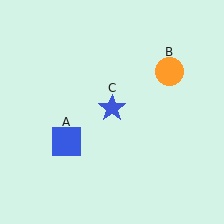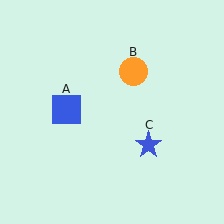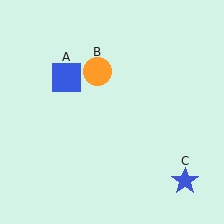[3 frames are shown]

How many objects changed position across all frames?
3 objects changed position: blue square (object A), orange circle (object B), blue star (object C).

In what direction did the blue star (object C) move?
The blue star (object C) moved down and to the right.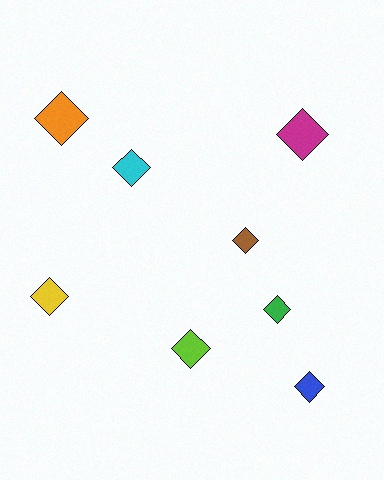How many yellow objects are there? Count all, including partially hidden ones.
There is 1 yellow object.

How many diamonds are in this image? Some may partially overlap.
There are 8 diamonds.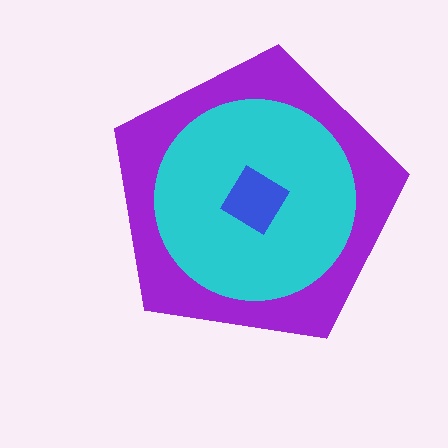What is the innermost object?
The blue diamond.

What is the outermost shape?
The purple pentagon.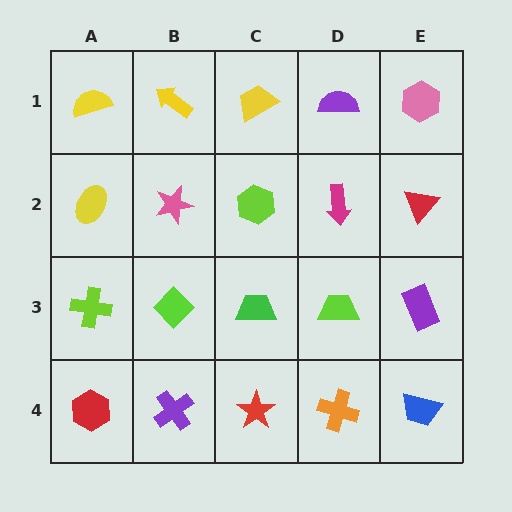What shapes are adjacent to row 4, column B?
A lime diamond (row 3, column B), a red hexagon (row 4, column A), a red star (row 4, column C).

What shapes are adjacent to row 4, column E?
A purple rectangle (row 3, column E), an orange cross (row 4, column D).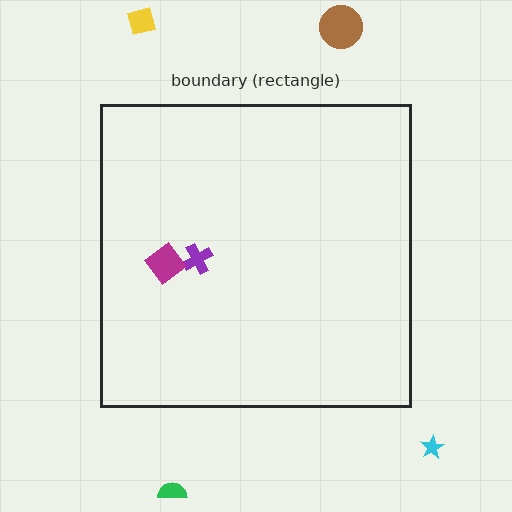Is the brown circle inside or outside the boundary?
Outside.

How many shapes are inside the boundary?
2 inside, 4 outside.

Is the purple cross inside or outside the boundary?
Inside.